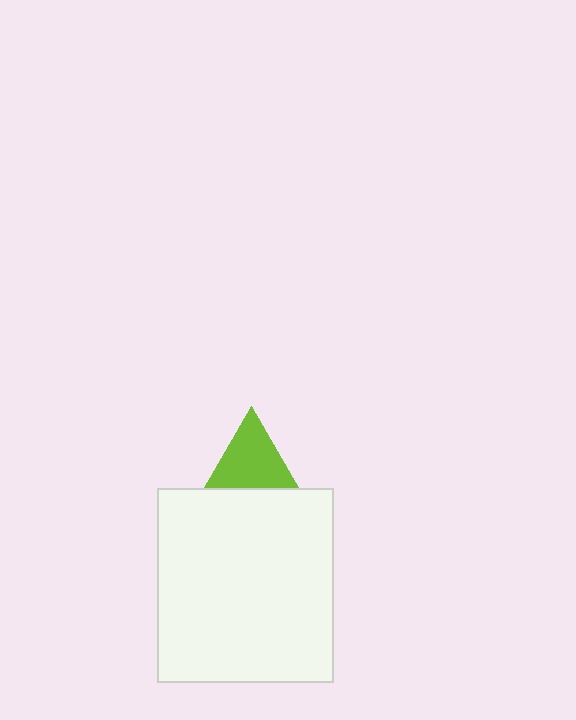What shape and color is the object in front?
The object in front is a white rectangle.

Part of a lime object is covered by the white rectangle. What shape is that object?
It is a triangle.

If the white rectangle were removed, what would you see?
You would see the complete lime triangle.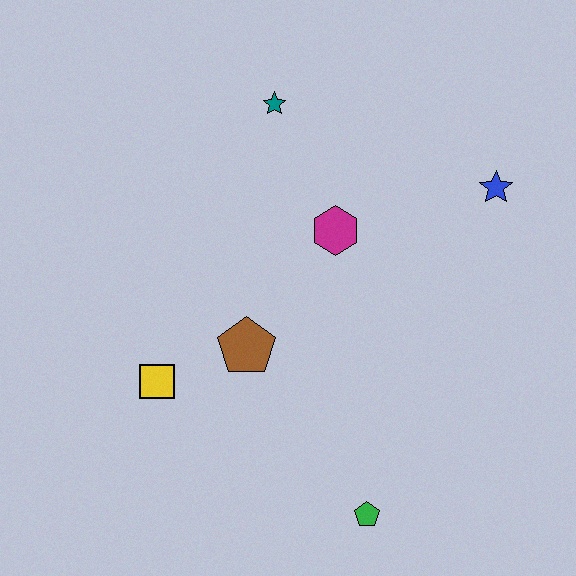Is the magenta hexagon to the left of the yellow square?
No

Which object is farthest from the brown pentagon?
The blue star is farthest from the brown pentagon.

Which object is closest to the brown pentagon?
The yellow square is closest to the brown pentagon.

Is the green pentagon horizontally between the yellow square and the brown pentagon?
No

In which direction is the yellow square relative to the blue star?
The yellow square is to the left of the blue star.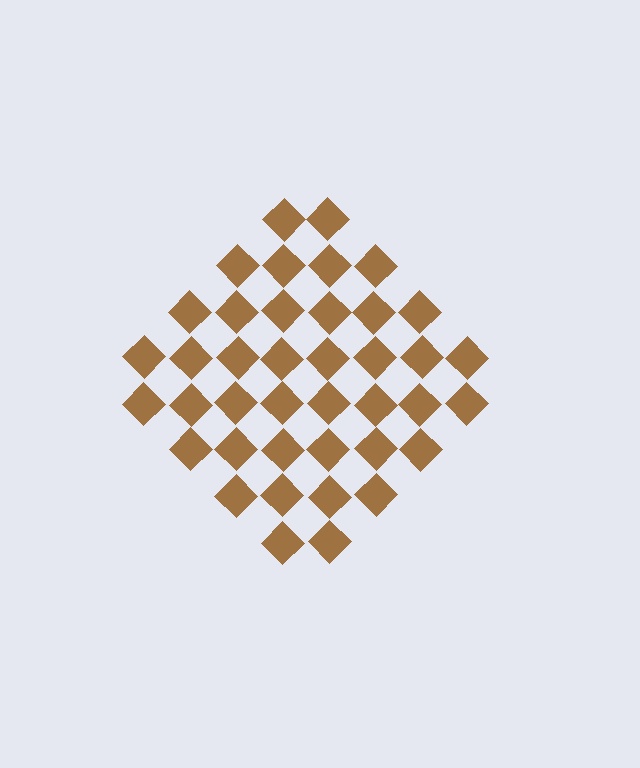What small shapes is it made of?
It is made of small diamonds.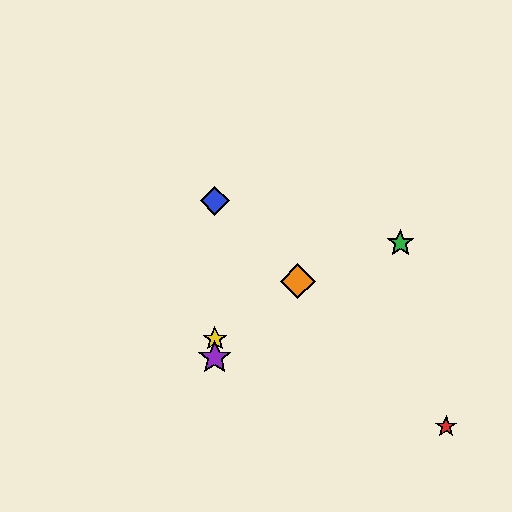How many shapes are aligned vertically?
3 shapes (the blue diamond, the yellow star, the purple star) are aligned vertically.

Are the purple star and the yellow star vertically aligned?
Yes, both are at x≈215.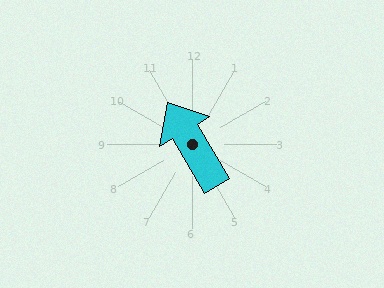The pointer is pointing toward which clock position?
Roughly 11 o'clock.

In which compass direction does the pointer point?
Northwest.